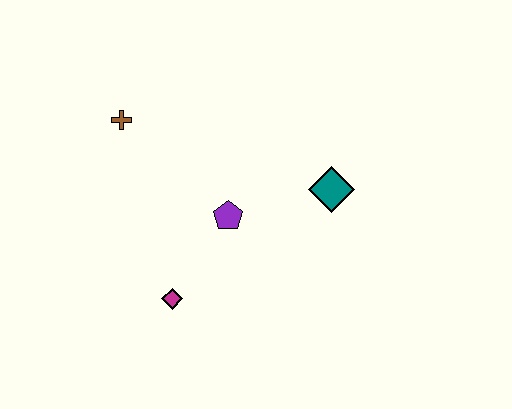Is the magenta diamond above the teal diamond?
No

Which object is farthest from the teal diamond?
The brown cross is farthest from the teal diamond.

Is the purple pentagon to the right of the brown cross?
Yes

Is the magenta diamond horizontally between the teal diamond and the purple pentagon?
No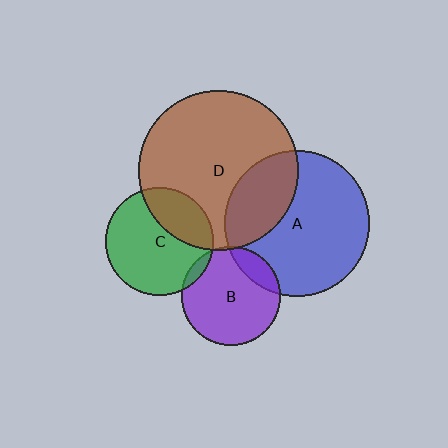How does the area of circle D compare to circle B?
Approximately 2.6 times.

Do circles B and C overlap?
Yes.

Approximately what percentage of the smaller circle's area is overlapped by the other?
Approximately 5%.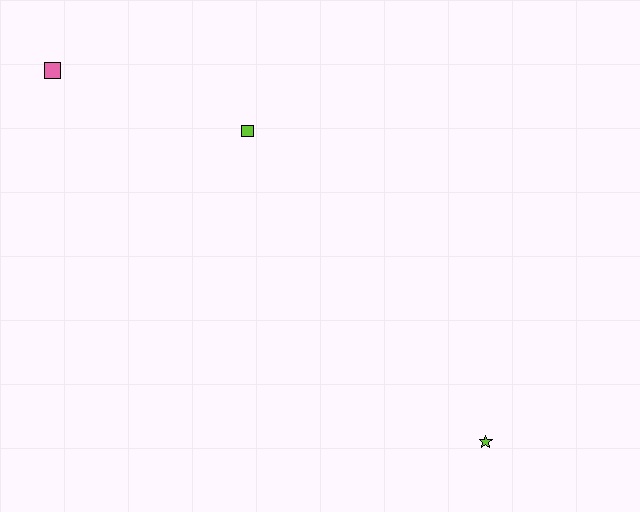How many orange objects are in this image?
There are no orange objects.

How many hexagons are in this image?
There are no hexagons.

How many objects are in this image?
There are 3 objects.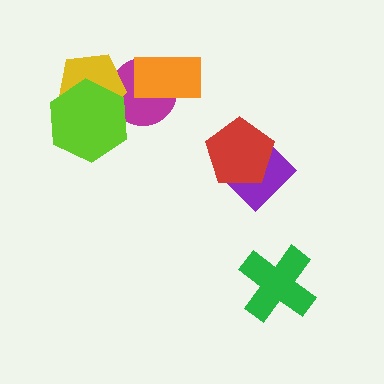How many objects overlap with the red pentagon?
1 object overlaps with the red pentagon.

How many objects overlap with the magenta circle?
3 objects overlap with the magenta circle.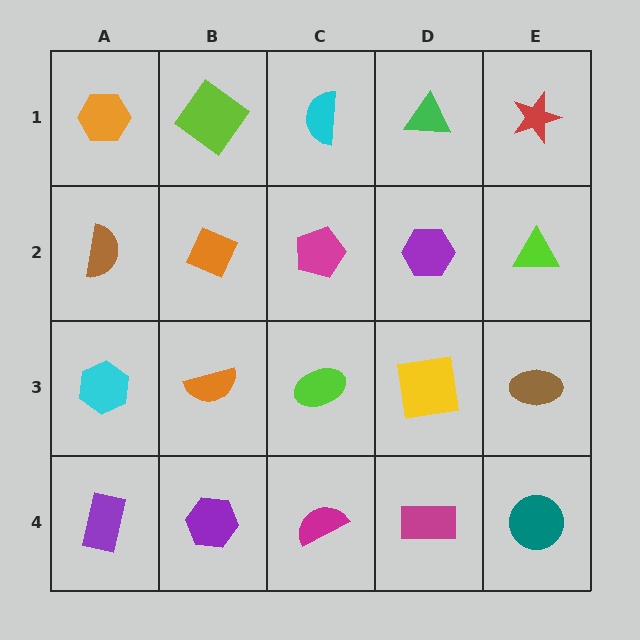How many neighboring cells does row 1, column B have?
3.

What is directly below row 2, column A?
A cyan hexagon.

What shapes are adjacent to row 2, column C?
A cyan semicircle (row 1, column C), a lime ellipse (row 3, column C), an orange diamond (row 2, column B), a purple hexagon (row 2, column D).